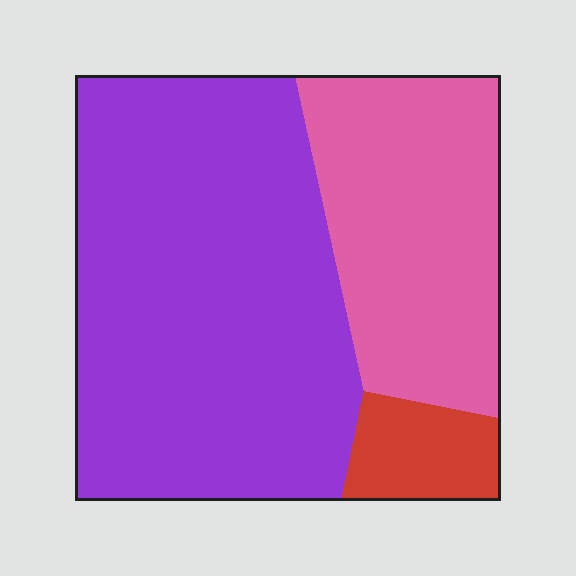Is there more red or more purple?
Purple.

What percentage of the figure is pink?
Pink covers around 30% of the figure.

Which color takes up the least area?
Red, at roughly 10%.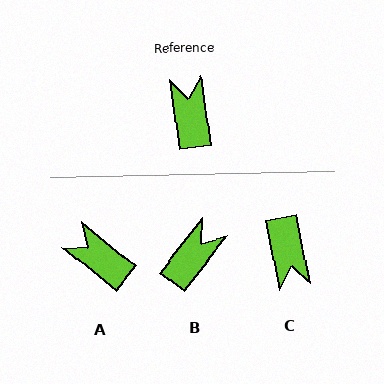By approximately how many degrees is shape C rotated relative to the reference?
Approximately 177 degrees clockwise.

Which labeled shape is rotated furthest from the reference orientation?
C, about 177 degrees away.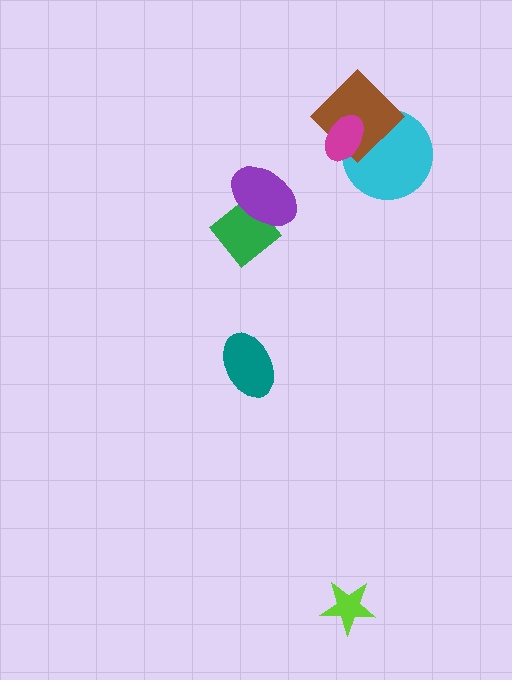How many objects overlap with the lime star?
0 objects overlap with the lime star.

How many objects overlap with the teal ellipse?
0 objects overlap with the teal ellipse.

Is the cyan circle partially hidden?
Yes, it is partially covered by another shape.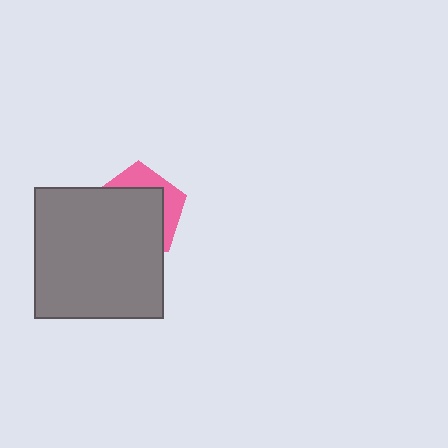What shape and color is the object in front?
The object in front is a gray rectangle.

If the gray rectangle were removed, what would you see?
You would see the complete pink pentagon.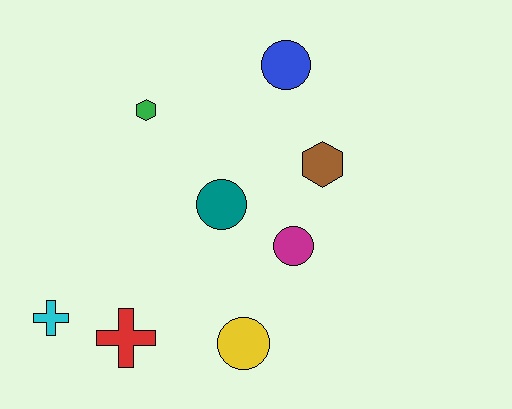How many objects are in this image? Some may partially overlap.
There are 8 objects.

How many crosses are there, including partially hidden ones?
There are 2 crosses.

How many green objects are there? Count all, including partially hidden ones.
There is 1 green object.